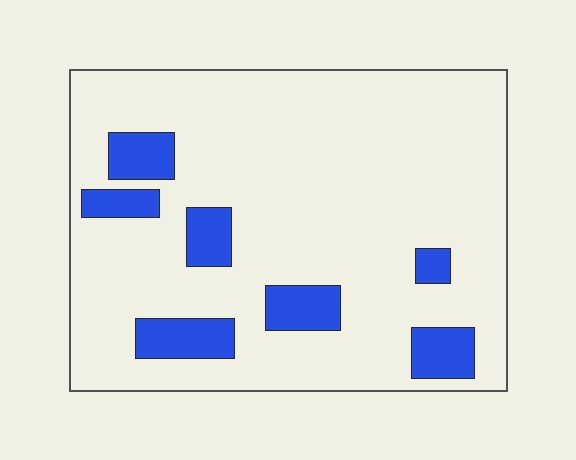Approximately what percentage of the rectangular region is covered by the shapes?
Approximately 15%.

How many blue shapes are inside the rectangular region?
7.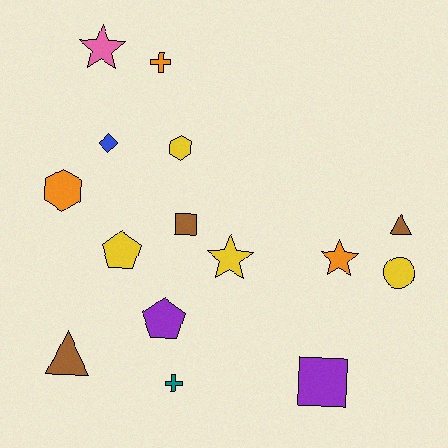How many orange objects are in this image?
There are 3 orange objects.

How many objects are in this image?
There are 15 objects.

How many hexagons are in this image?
There are 2 hexagons.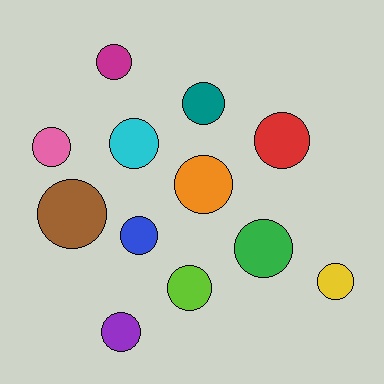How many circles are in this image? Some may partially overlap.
There are 12 circles.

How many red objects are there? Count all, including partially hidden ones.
There is 1 red object.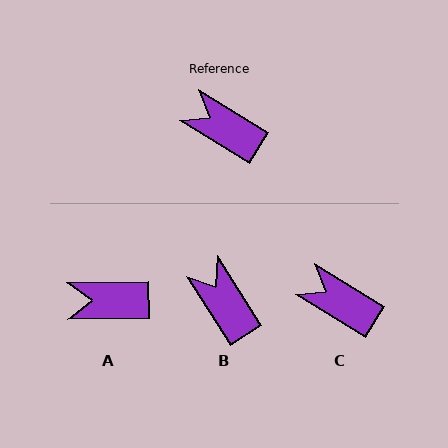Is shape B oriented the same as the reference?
No, it is off by about 25 degrees.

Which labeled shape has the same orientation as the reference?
C.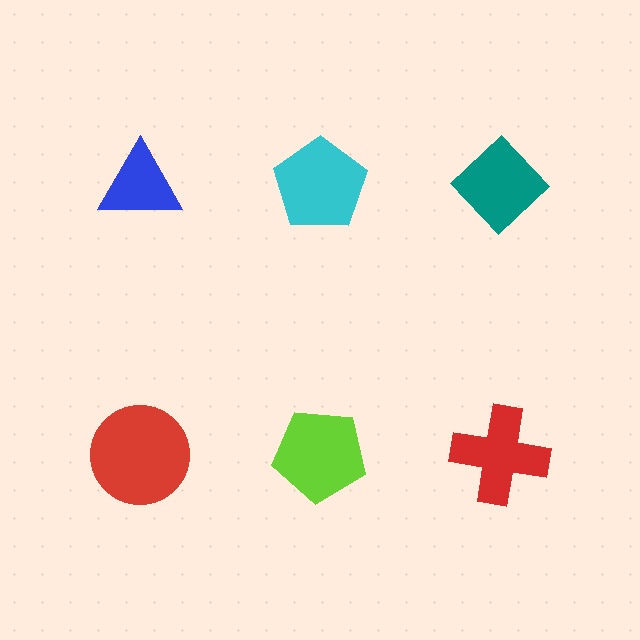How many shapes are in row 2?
3 shapes.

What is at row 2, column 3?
A red cross.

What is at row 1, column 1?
A blue triangle.